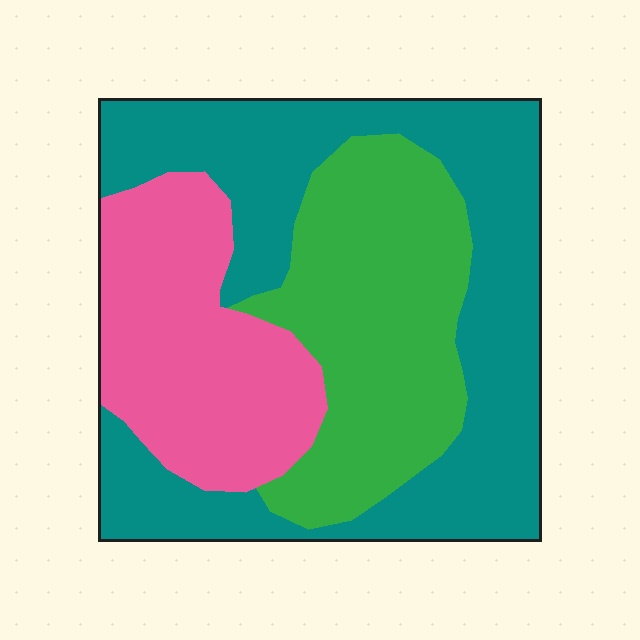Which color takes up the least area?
Pink, at roughly 25%.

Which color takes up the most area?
Teal, at roughly 45%.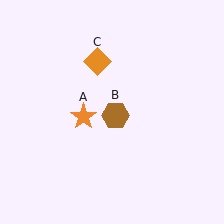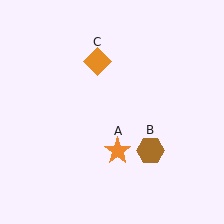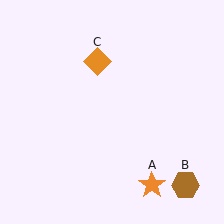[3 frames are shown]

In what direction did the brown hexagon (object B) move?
The brown hexagon (object B) moved down and to the right.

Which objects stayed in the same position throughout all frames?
Orange diamond (object C) remained stationary.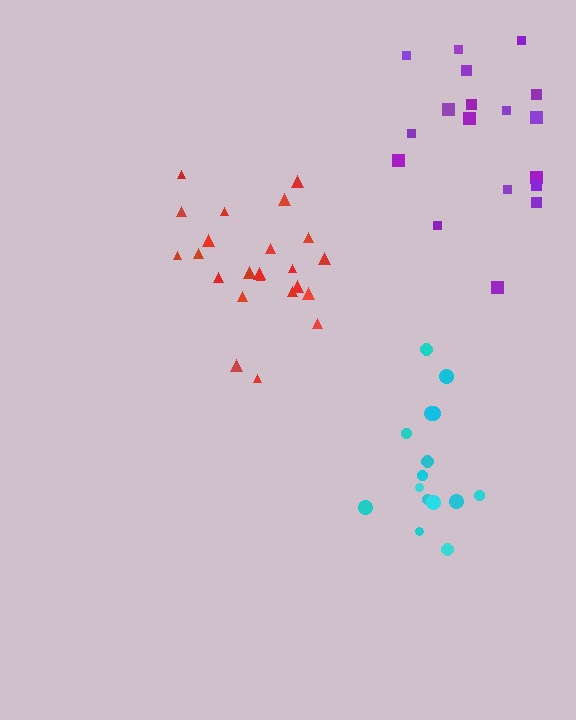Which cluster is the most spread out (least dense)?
Purple.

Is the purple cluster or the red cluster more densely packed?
Red.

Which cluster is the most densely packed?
Red.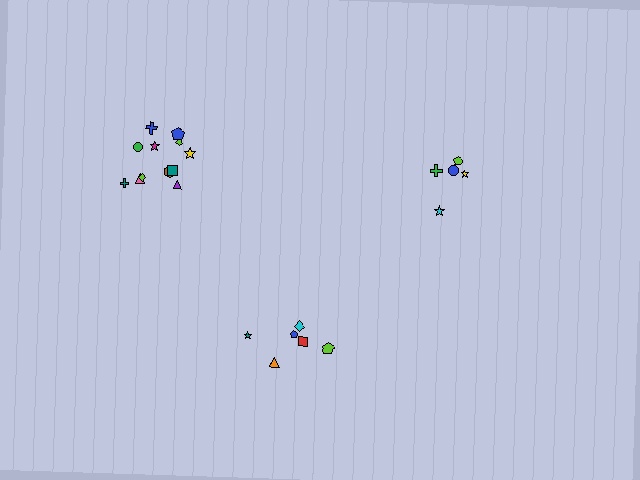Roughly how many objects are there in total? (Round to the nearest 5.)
Roughly 25 objects in total.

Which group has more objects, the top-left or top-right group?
The top-left group.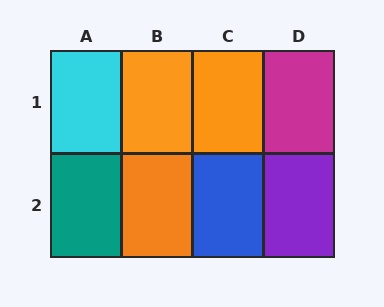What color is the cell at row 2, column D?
Purple.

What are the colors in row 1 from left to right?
Cyan, orange, orange, magenta.